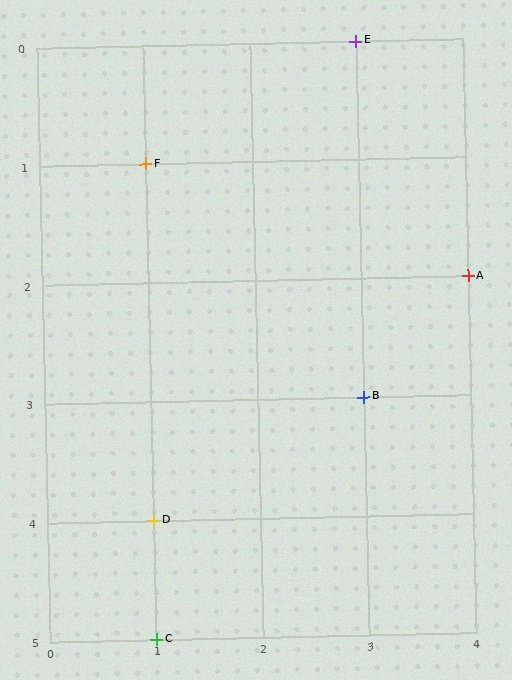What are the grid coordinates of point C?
Point C is at grid coordinates (1, 5).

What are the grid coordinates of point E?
Point E is at grid coordinates (3, 0).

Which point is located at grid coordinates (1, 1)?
Point F is at (1, 1).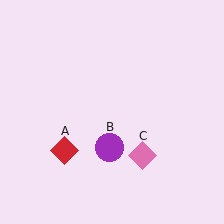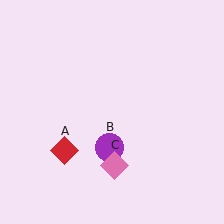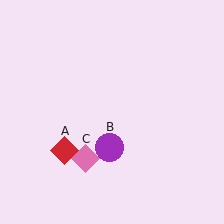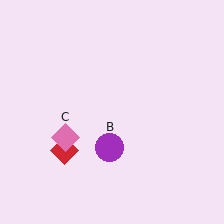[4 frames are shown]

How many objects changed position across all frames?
1 object changed position: pink diamond (object C).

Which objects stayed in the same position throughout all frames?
Red diamond (object A) and purple circle (object B) remained stationary.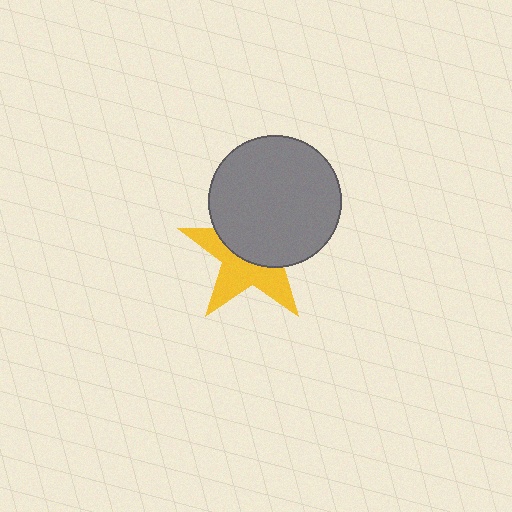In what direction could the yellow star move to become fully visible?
The yellow star could move down. That would shift it out from behind the gray circle entirely.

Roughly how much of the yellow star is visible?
About half of it is visible (roughly 47%).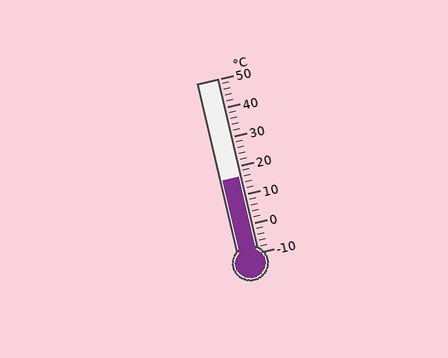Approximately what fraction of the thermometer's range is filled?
The thermometer is filled to approximately 45% of its range.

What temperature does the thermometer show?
The thermometer shows approximately 16°C.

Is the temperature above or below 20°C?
The temperature is below 20°C.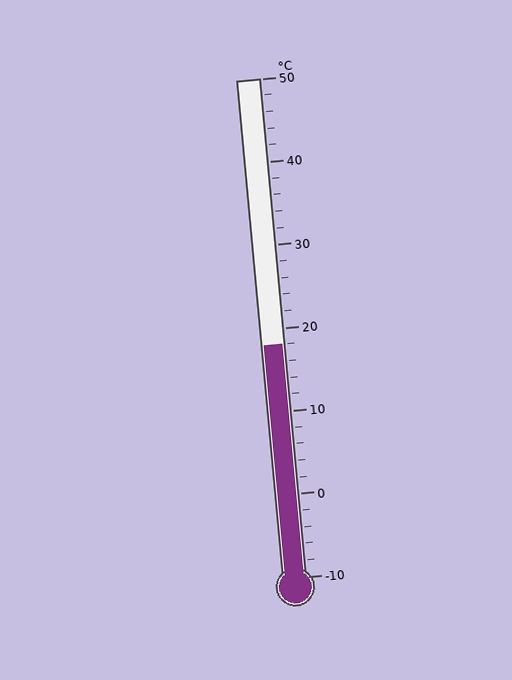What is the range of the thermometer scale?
The thermometer scale ranges from -10°C to 50°C.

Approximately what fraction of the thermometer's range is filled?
The thermometer is filled to approximately 45% of its range.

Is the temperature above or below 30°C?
The temperature is below 30°C.